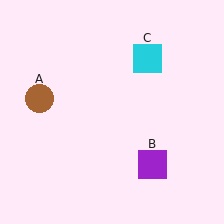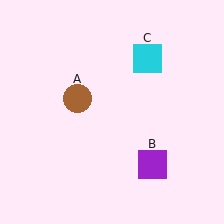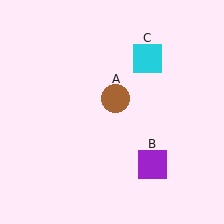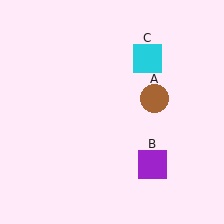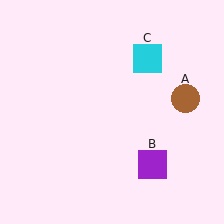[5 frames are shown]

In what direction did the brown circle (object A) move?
The brown circle (object A) moved right.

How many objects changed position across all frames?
1 object changed position: brown circle (object A).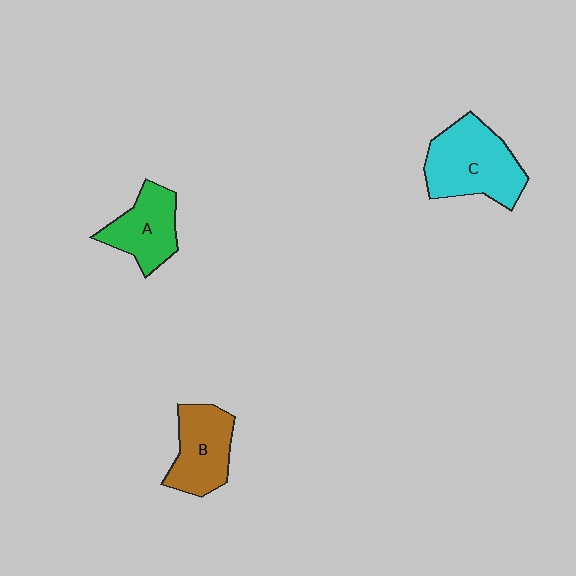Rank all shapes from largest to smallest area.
From largest to smallest: C (cyan), B (brown), A (green).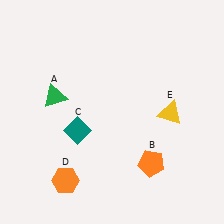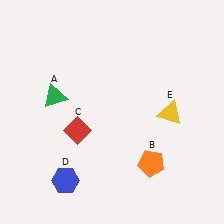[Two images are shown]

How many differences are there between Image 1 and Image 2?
There are 2 differences between the two images.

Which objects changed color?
C changed from teal to red. D changed from orange to blue.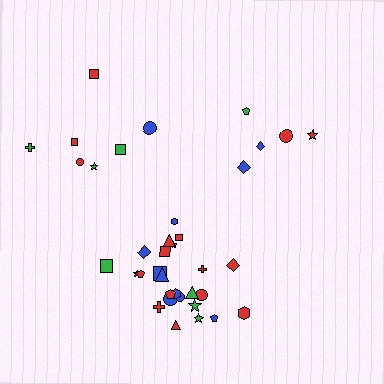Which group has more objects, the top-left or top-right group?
The top-left group.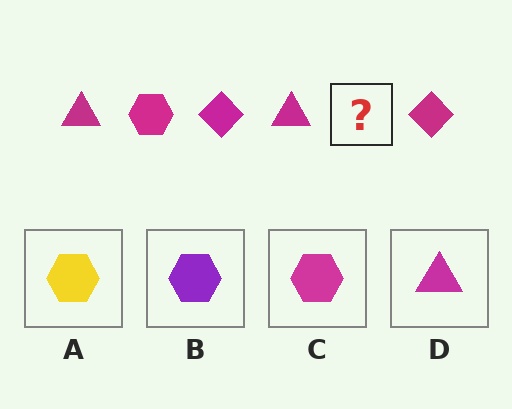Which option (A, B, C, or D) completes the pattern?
C.